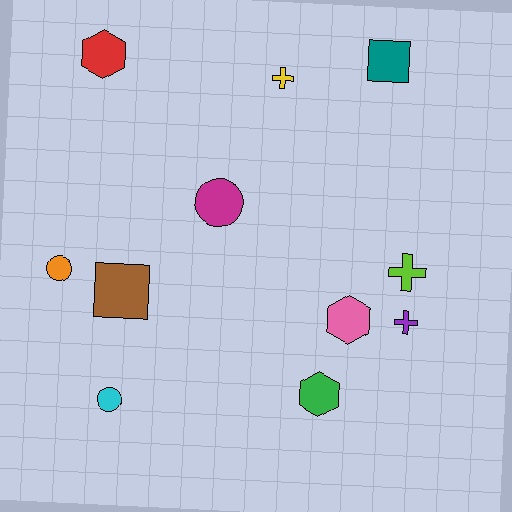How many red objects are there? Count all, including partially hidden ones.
There is 1 red object.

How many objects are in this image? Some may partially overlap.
There are 11 objects.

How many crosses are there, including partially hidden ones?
There are 3 crosses.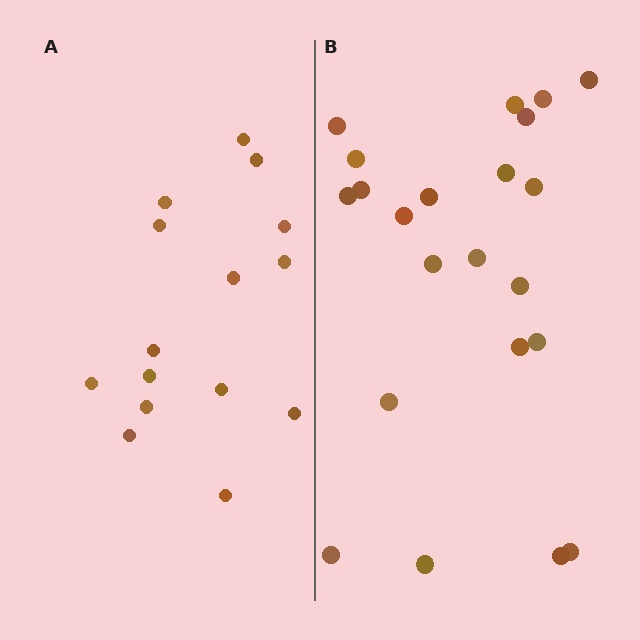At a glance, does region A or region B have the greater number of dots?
Region B (the right region) has more dots.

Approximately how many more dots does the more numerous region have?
Region B has roughly 8 or so more dots than region A.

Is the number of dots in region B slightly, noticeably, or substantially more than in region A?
Region B has substantially more. The ratio is roughly 1.5 to 1.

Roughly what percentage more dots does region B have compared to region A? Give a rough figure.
About 45% more.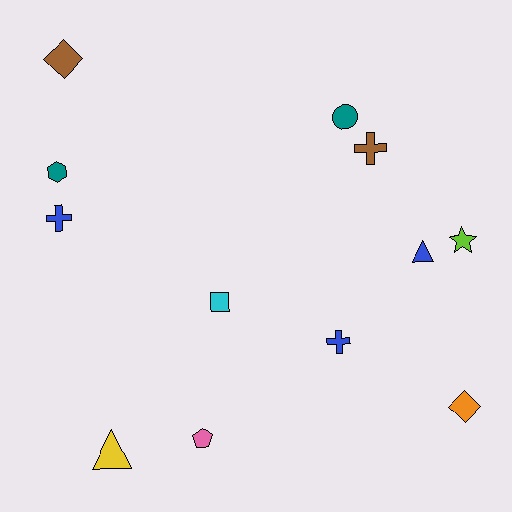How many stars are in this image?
There is 1 star.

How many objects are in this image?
There are 12 objects.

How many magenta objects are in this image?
There are no magenta objects.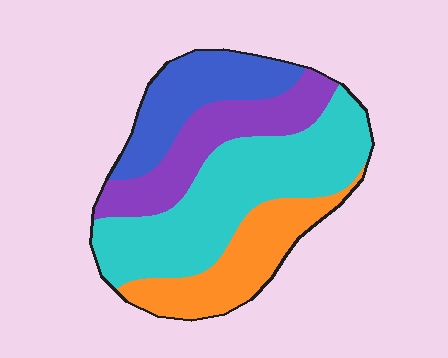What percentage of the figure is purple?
Purple takes up less than a quarter of the figure.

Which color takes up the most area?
Cyan, at roughly 40%.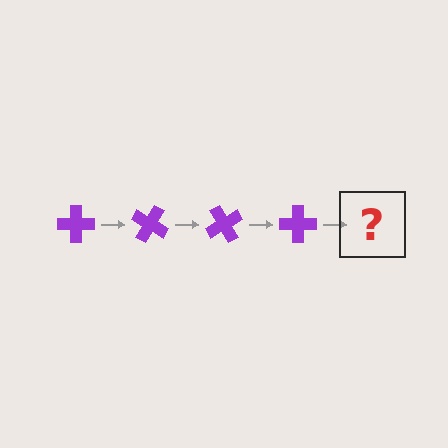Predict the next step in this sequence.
The next step is a purple cross rotated 120 degrees.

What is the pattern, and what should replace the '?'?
The pattern is that the cross rotates 30 degrees each step. The '?' should be a purple cross rotated 120 degrees.